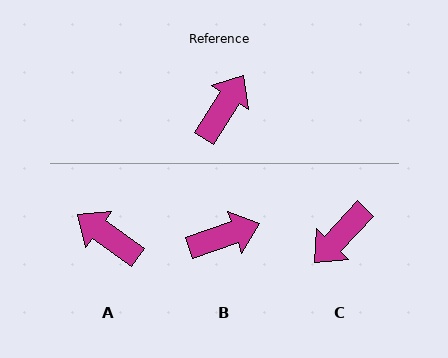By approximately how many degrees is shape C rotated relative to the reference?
Approximately 169 degrees counter-clockwise.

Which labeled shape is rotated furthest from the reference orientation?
C, about 169 degrees away.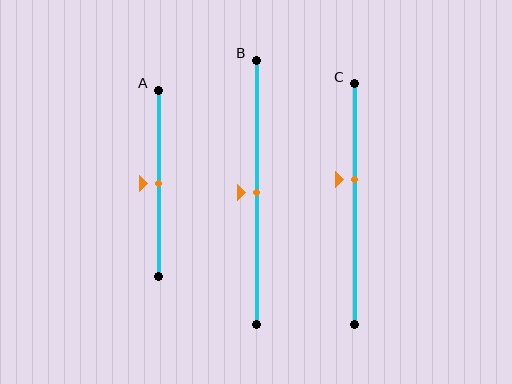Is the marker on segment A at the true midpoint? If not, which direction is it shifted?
Yes, the marker on segment A is at the true midpoint.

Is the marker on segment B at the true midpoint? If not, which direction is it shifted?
Yes, the marker on segment B is at the true midpoint.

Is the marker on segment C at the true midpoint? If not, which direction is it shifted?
No, the marker on segment C is shifted upward by about 10% of the segment length.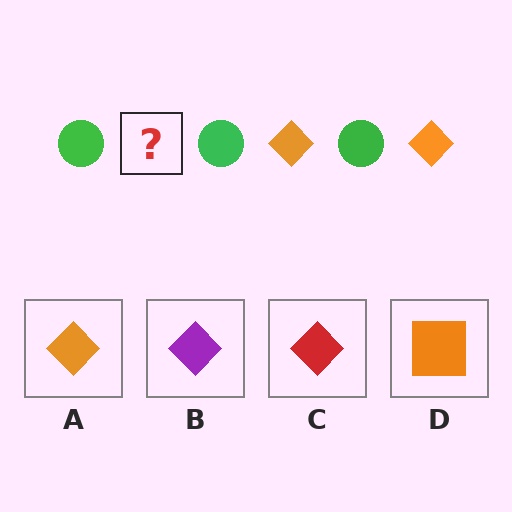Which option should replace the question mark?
Option A.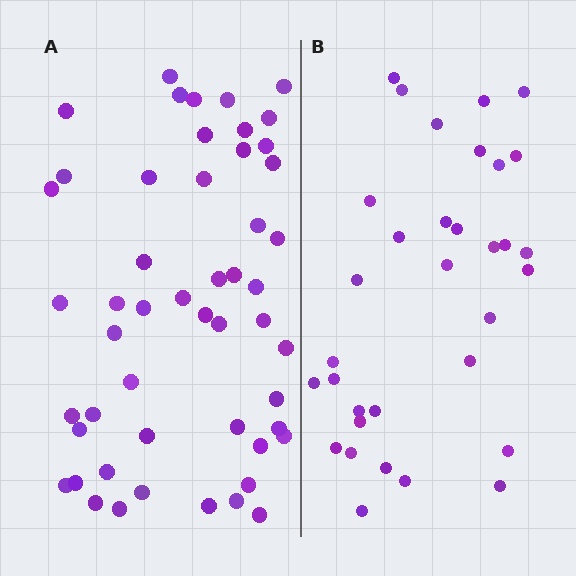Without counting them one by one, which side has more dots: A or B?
Region A (the left region) has more dots.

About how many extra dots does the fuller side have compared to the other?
Region A has approximately 20 more dots than region B.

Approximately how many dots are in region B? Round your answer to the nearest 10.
About 30 dots. (The exact count is 33, which rounds to 30.)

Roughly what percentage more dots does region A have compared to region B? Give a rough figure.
About 55% more.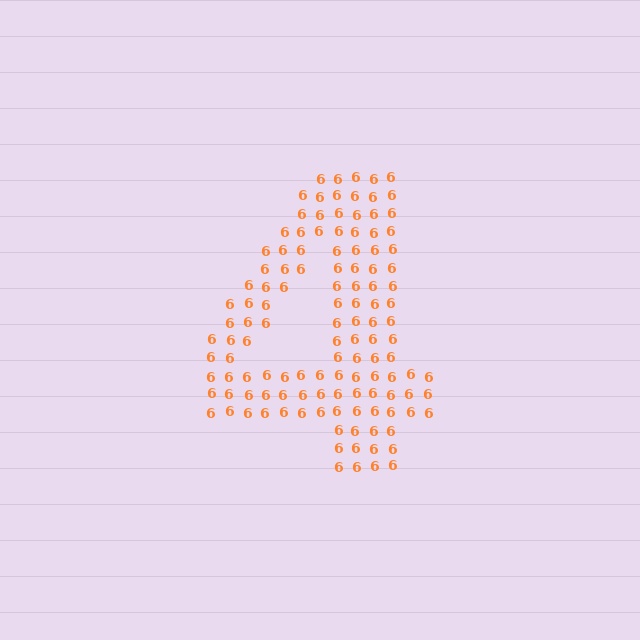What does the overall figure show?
The overall figure shows the digit 4.